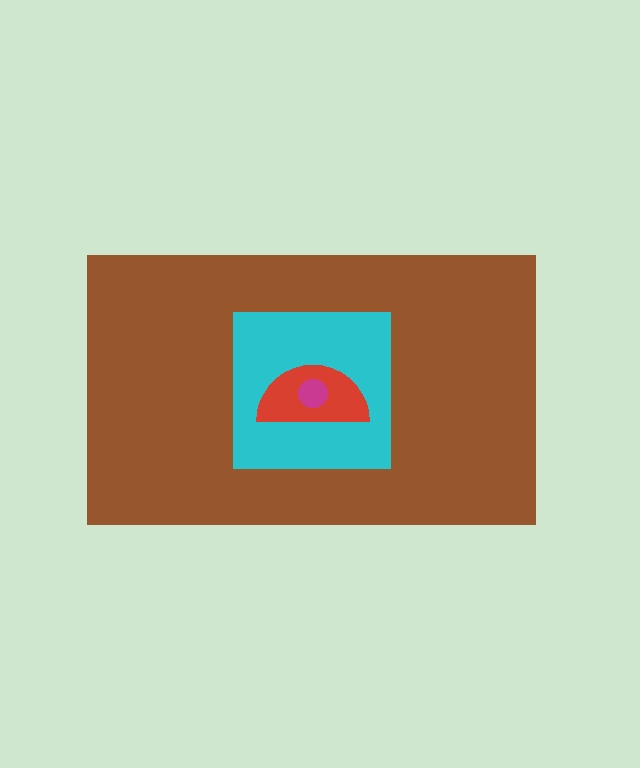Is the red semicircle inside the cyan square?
Yes.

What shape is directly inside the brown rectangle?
The cyan square.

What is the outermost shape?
The brown rectangle.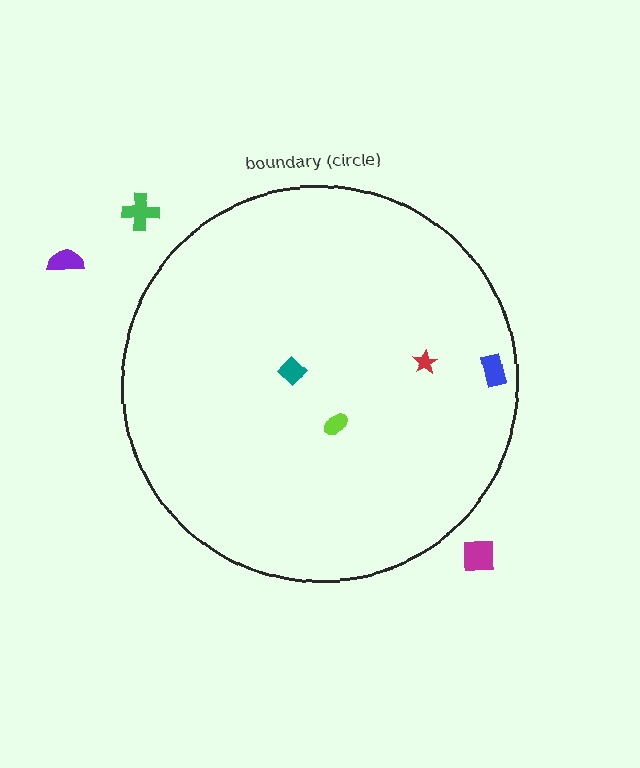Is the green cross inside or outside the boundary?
Outside.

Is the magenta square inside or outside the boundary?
Outside.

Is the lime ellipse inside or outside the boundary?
Inside.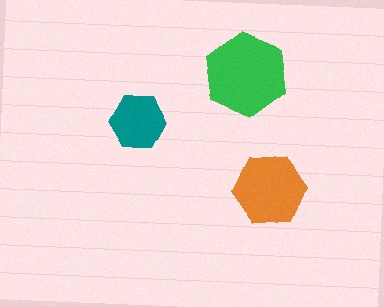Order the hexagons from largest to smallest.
the green one, the orange one, the teal one.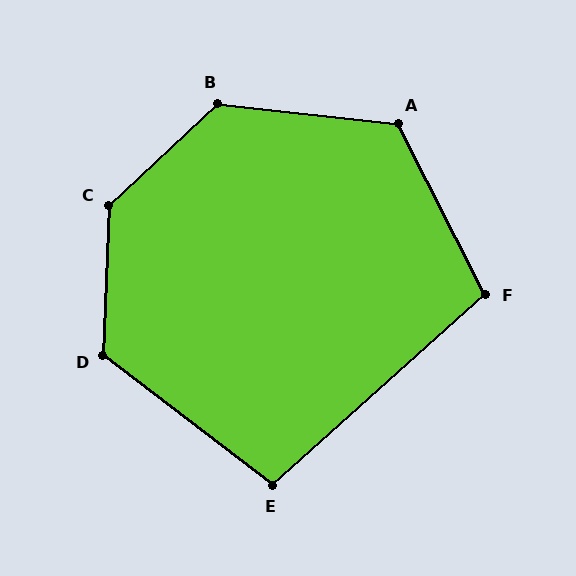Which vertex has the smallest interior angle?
E, at approximately 101 degrees.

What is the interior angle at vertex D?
Approximately 125 degrees (obtuse).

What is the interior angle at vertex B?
Approximately 130 degrees (obtuse).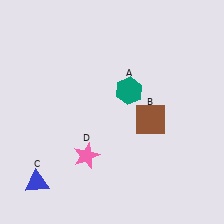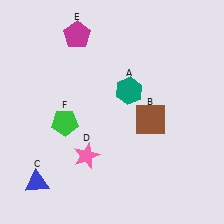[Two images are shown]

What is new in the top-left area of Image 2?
A magenta pentagon (E) was added in the top-left area of Image 2.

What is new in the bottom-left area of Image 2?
A green pentagon (F) was added in the bottom-left area of Image 2.